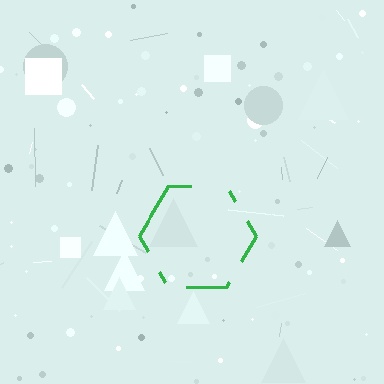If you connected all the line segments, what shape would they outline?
They would outline a hexagon.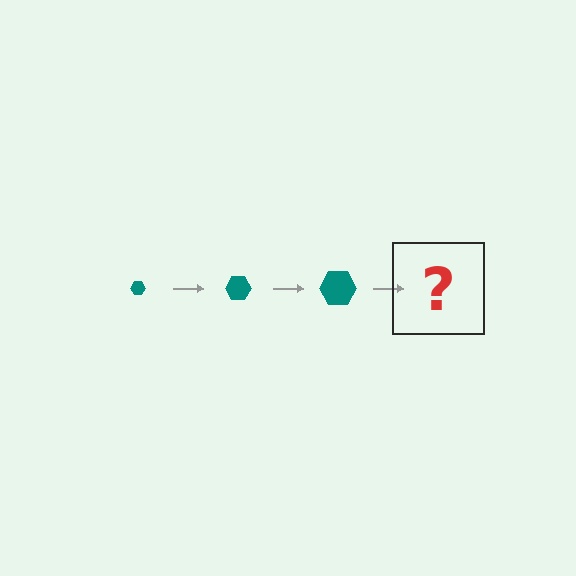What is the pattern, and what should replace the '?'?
The pattern is that the hexagon gets progressively larger each step. The '?' should be a teal hexagon, larger than the previous one.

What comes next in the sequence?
The next element should be a teal hexagon, larger than the previous one.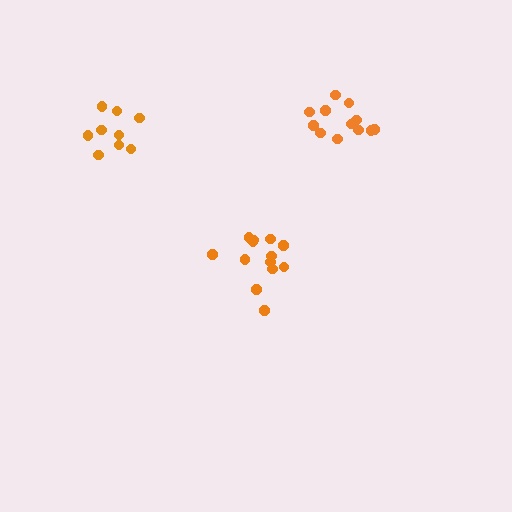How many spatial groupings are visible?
There are 3 spatial groupings.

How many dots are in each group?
Group 1: 9 dots, Group 2: 12 dots, Group 3: 13 dots (34 total).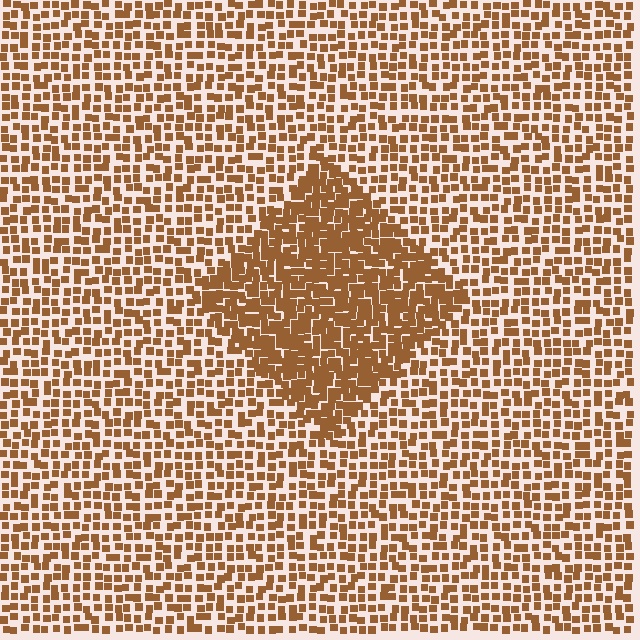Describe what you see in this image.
The image contains small brown elements arranged at two different densities. A diamond-shaped region is visible where the elements are more densely packed than the surrounding area.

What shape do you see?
I see a diamond.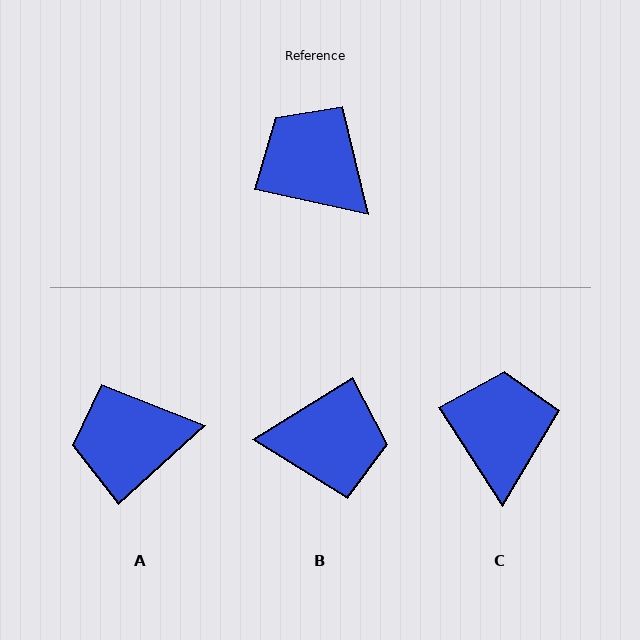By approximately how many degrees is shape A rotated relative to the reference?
Approximately 55 degrees counter-clockwise.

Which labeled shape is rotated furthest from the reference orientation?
B, about 136 degrees away.